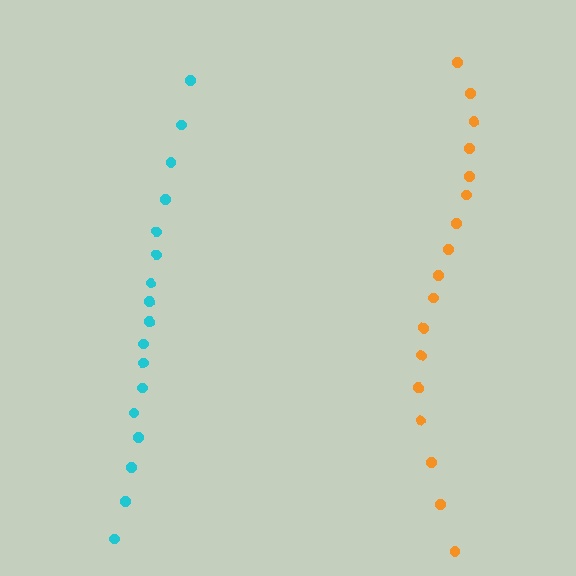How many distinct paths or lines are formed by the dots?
There are 2 distinct paths.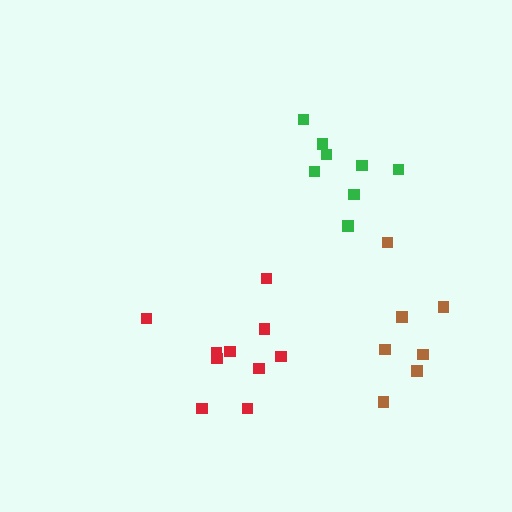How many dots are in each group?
Group 1: 10 dots, Group 2: 8 dots, Group 3: 7 dots (25 total).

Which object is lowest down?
The red cluster is bottommost.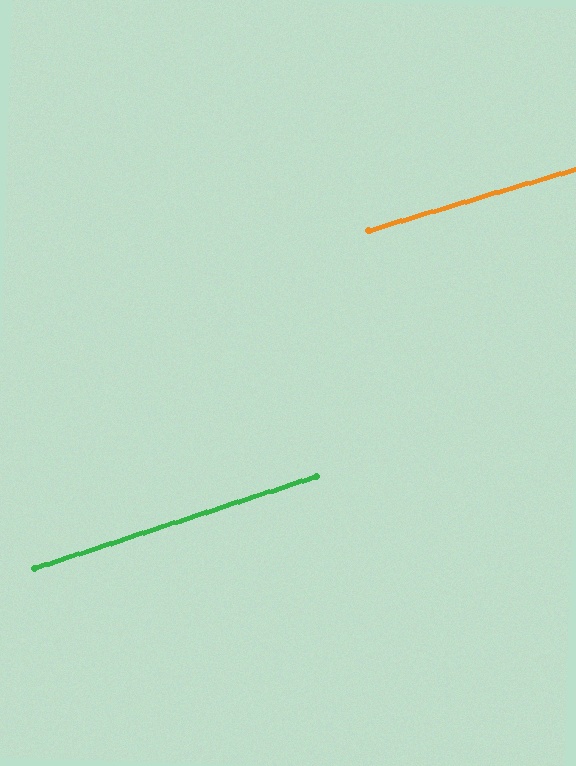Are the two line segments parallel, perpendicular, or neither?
Parallel — their directions differ by only 1.6°.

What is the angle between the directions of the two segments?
Approximately 2 degrees.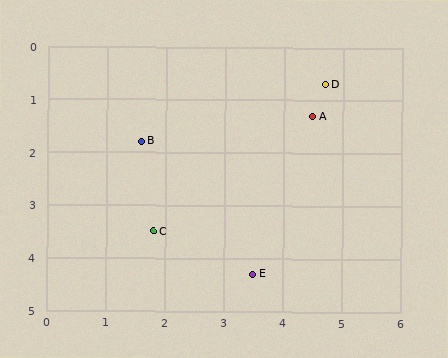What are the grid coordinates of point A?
Point A is at approximately (4.5, 1.3).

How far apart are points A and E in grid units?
Points A and E are about 3.2 grid units apart.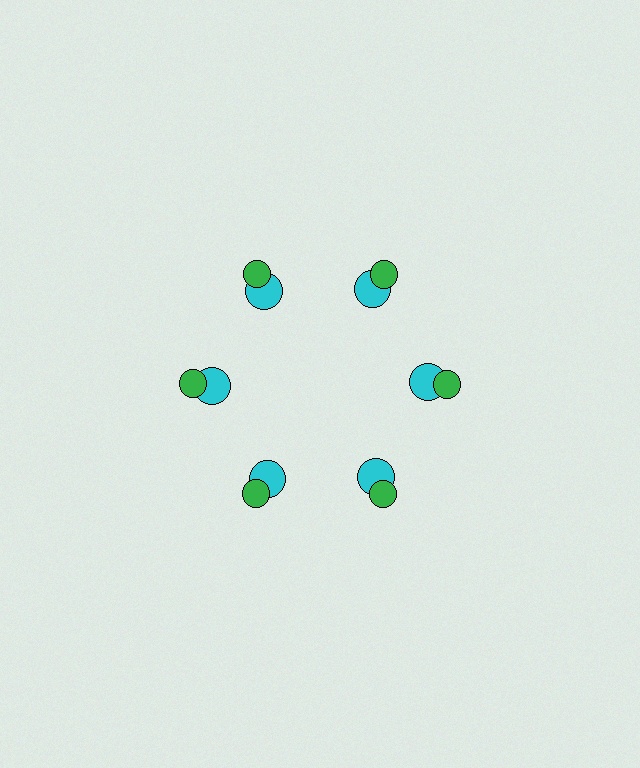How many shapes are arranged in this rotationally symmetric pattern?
There are 12 shapes, arranged in 6 groups of 2.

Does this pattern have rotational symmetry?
Yes, this pattern has 6-fold rotational symmetry. It looks the same after rotating 60 degrees around the center.